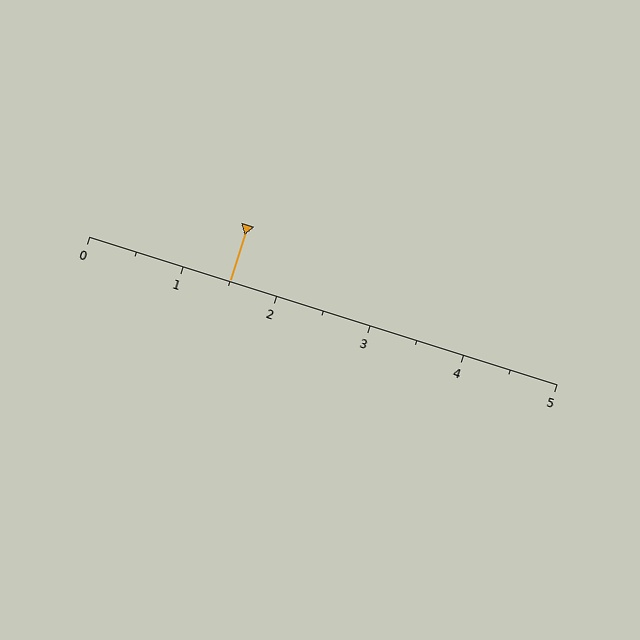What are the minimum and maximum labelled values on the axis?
The axis runs from 0 to 5.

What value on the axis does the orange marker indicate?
The marker indicates approximately 1.5.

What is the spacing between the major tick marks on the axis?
The major ticks are spaced 1 apart.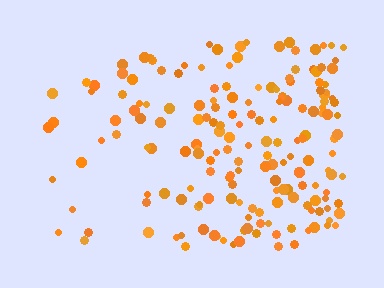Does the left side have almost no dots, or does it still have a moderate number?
Still a moderate number, just noticeably fewer than the right.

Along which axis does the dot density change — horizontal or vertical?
Horizontal.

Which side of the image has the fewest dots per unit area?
The left.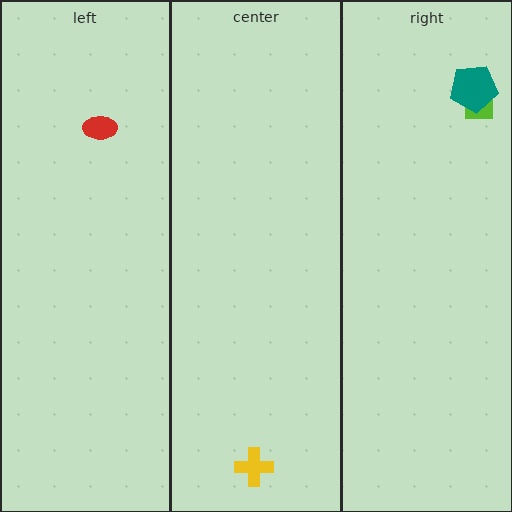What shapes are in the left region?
The red ellipse.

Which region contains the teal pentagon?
The right region.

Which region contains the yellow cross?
The center region.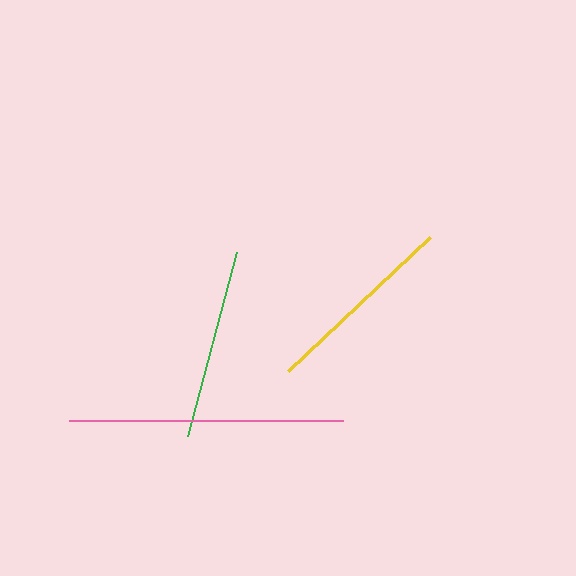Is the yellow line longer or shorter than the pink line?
The pink line is longer than the yellow line.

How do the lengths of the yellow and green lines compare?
The yellow and green lines are approximately the same length.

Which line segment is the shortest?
The green line is the shortest at approximately 191 pixels.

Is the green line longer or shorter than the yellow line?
The yellow line is longer than the green line.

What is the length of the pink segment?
The pink segment is approximately 275 pixels long.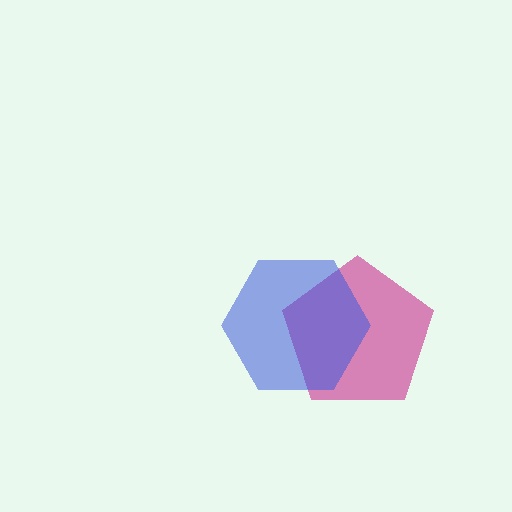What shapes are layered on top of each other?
The layered shapes are: a magenta pentagon, a blue hexagon.